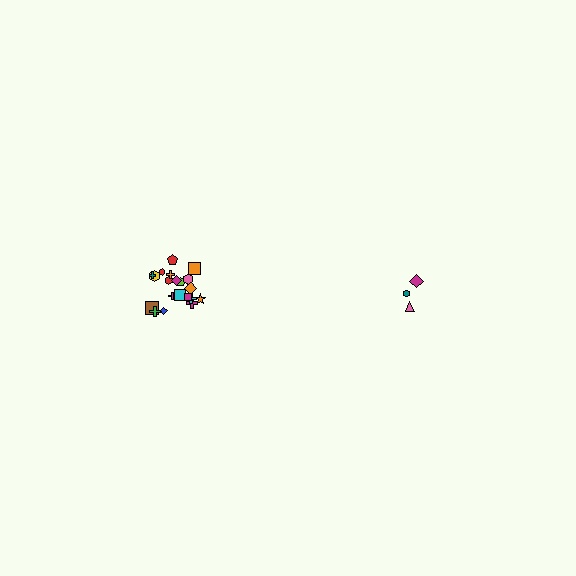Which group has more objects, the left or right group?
The left group.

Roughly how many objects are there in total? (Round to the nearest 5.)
Roughly 25 objects in total.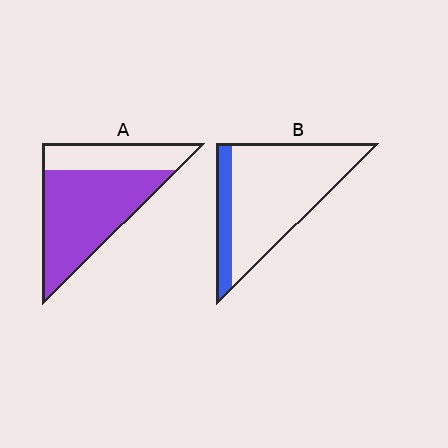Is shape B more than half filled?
No.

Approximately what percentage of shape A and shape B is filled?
A is approximately 70% and B is approximately 20%.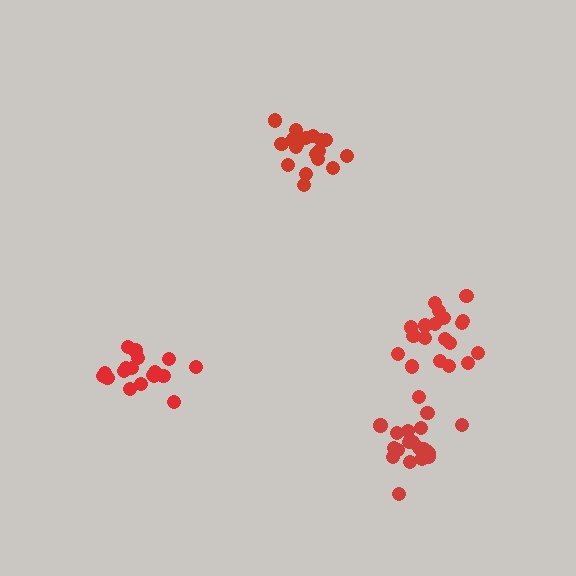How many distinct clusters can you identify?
There are 4 distinct clusters.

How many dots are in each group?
Group 1: 20 dots, Group 2: 18 dots, Group 3: 18 dots, Group 4: 20 dots (76 total).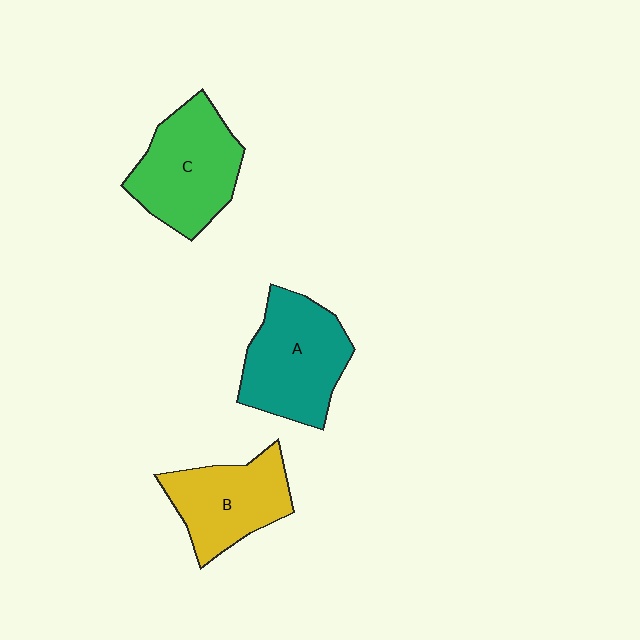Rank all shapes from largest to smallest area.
From largest to smallest: A (teal), C (green), B (yellow).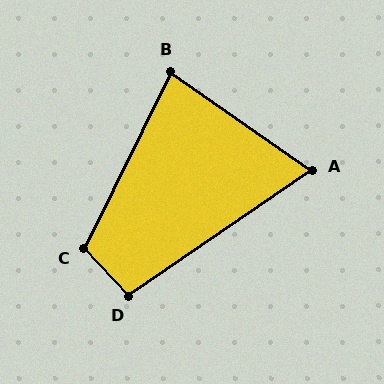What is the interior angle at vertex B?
Approximately 81 degrees (acute).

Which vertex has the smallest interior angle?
A, at approximately 69 degrees.